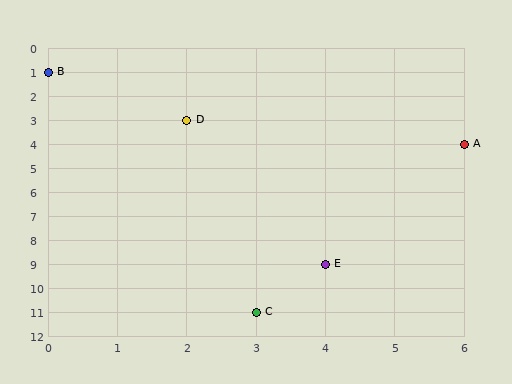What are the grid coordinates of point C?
Point C is at grid coordinates (3, 11).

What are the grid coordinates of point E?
Point E is at grid coordinates (4, 9).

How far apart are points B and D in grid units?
Points B and D are 2 columns and 2 rows apart (about 2.8 grid units diagonally).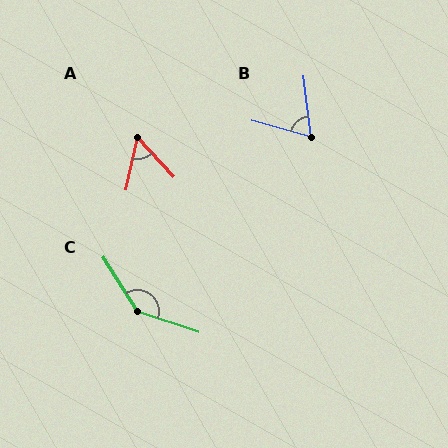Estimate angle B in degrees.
Approximately 67 degrees.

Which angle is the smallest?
A, at approximately 55 degrees.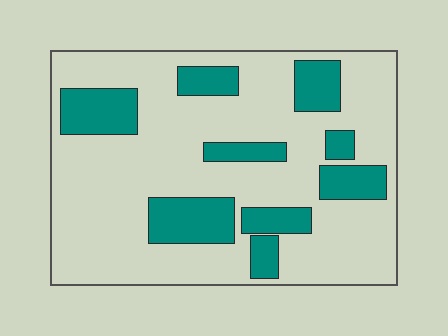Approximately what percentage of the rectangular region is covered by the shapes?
Approximately 25%.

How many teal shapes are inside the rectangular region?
9.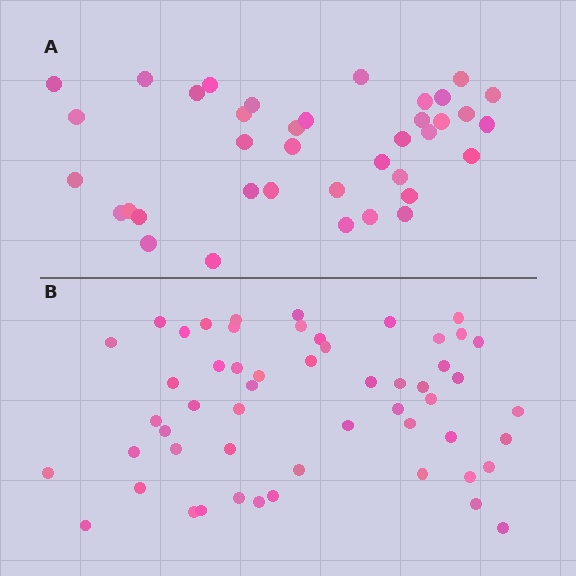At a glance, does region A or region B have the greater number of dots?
Region B (the bottom region) has more dots.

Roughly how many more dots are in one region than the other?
Region B has approximately 15 more dots than region A.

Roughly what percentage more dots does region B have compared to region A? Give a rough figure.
About 40% more.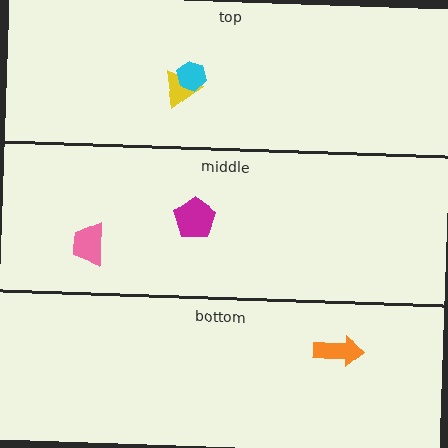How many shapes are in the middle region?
2.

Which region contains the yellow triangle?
The top region.